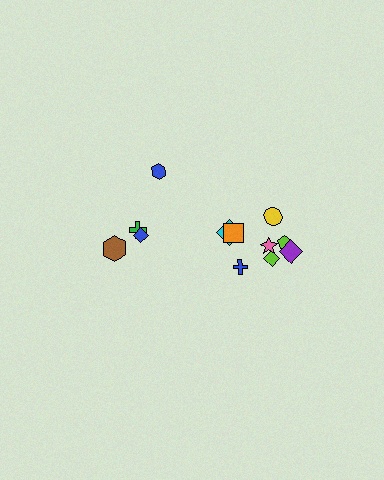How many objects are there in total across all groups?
There are 12 objects.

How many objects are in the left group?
There are 4 objects.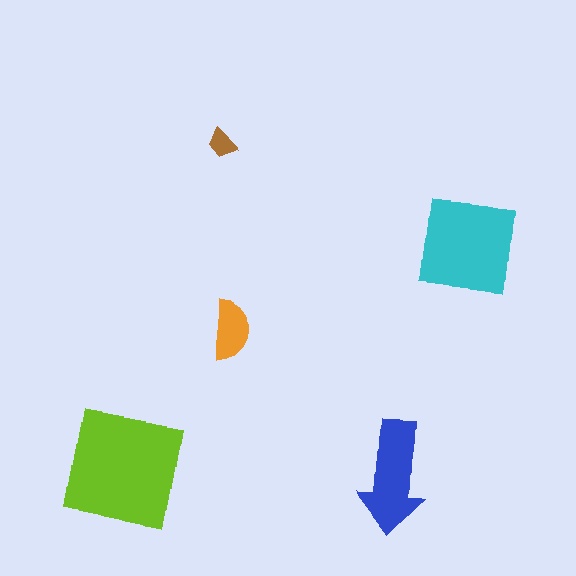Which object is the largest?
The lime square.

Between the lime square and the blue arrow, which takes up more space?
The lime square.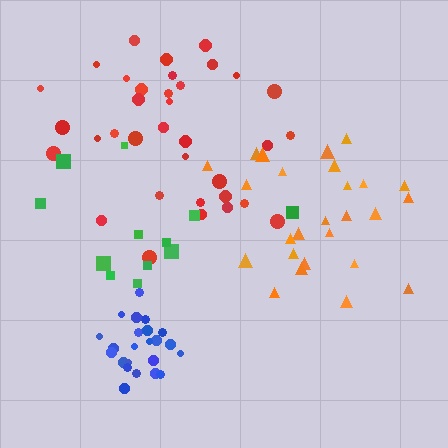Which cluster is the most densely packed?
Blue.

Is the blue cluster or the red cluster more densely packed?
Blue.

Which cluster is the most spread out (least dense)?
Green.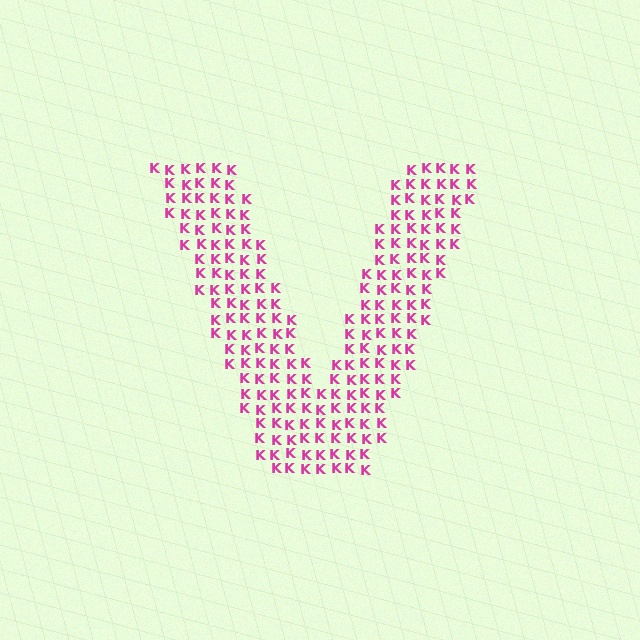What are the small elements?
The small elements are letter K's.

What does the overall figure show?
The overall figure shows the letter V.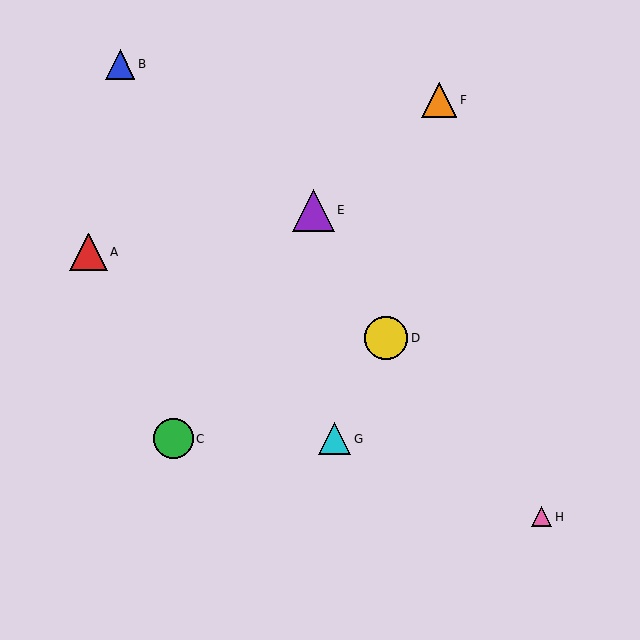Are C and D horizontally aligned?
No, C is at y≈439 and D is at y≈338.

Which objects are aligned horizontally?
Objects C, G are aligned horizontally.